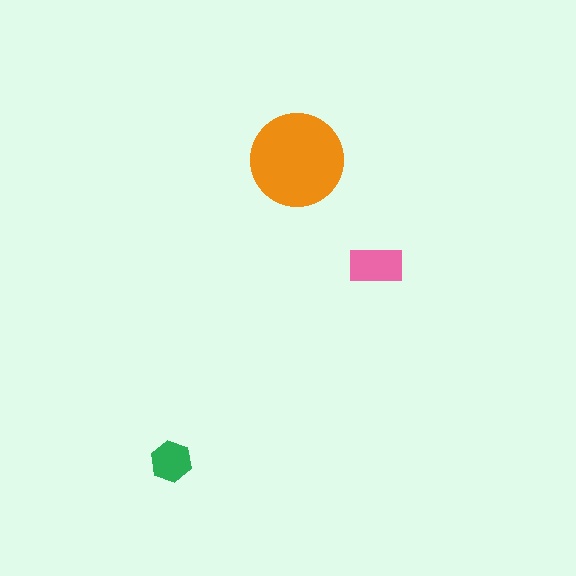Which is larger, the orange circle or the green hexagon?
The orange circle.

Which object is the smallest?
The green hexagon.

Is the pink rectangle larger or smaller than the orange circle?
Smaller.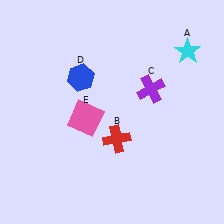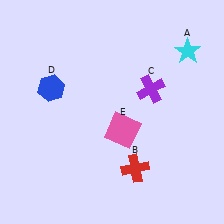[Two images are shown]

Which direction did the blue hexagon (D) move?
The blue hexagon (D) moved left.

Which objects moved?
The objects that moved are: the red cross (B), the blue hexagon (D), the pink square (E).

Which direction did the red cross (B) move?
The red cross (B) moved down.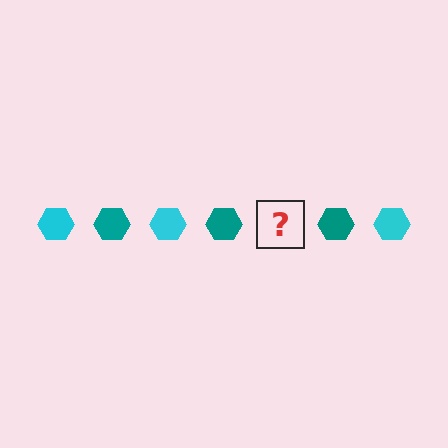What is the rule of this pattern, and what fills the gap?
The rule is that the pattern cycles through cyan, teal hexagons. The gap should be filled with a cyan hexagon.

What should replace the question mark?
The question mark should be replaced with a cyan hexagon.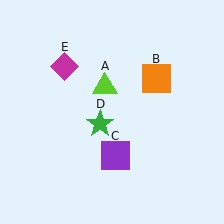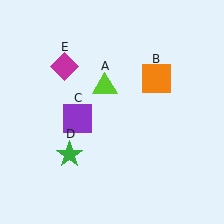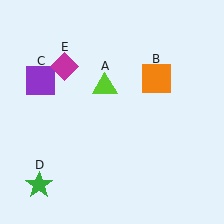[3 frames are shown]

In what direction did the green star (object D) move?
The green star (object D) moved down and to the left.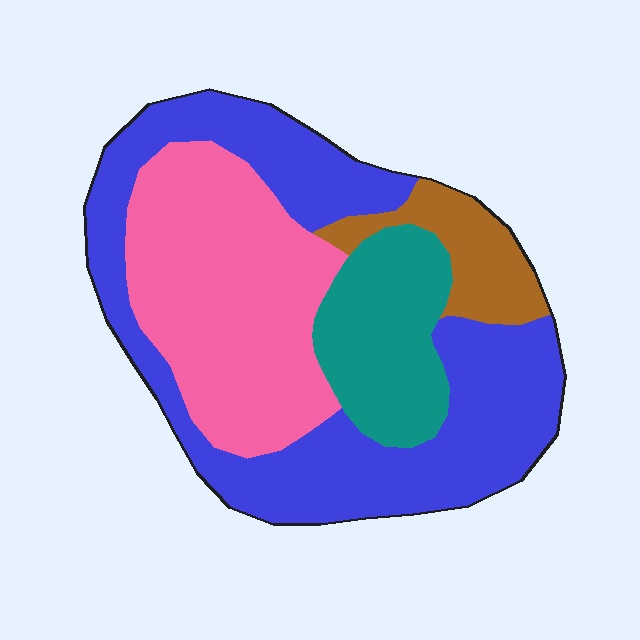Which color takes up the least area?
Brown, at roughly 10%.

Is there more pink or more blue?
Blue.